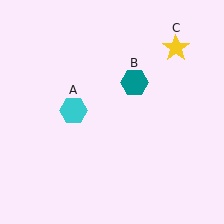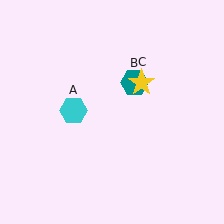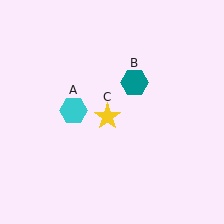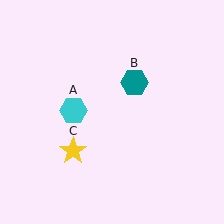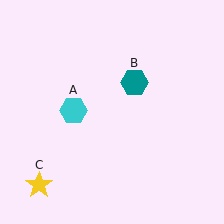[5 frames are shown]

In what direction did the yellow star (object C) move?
The yellow star (object C) moved down and to the left.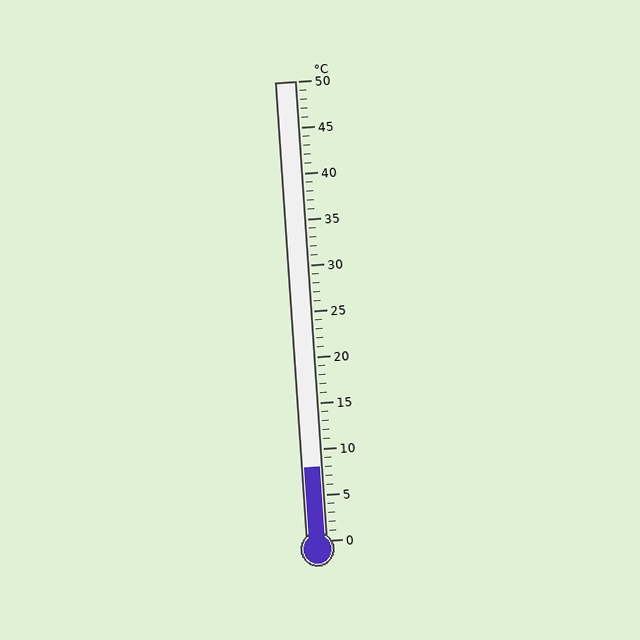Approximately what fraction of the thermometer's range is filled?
The thermometer is filled to approximately 15% of its range.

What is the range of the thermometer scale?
The thermometer scale ranges from 0°C to 50°C.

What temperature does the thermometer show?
The thermometer shows approximately 8°C.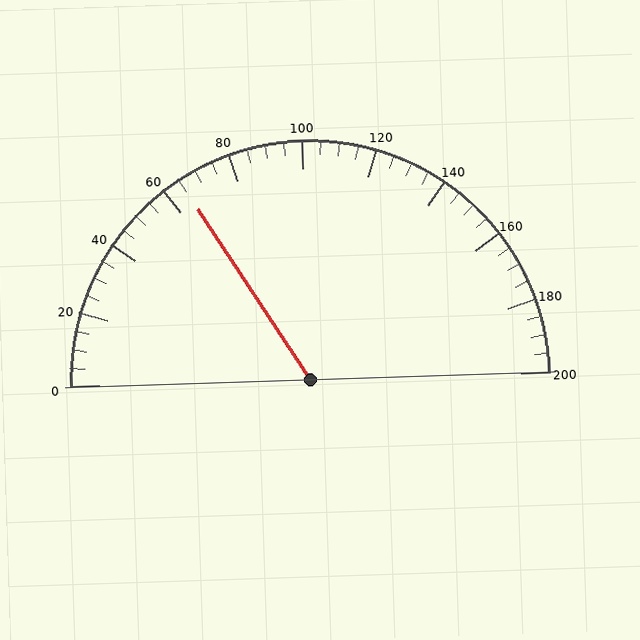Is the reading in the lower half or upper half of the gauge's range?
The reading is in the lower half of the range (0 to 200).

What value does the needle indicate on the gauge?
The needle indicates approximately 65.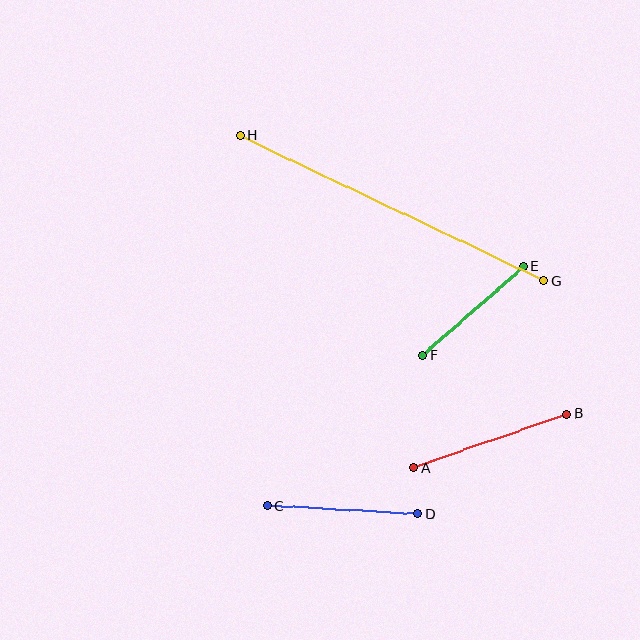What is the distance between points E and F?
The distance is approximately 135 pixels.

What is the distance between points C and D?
The distance is approximately 151 pixels.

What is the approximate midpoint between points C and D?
The midpoint is at approximately (343, 510) pixels.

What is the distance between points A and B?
The distance is approximately 162 pixels.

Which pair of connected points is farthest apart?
Points G and H are farthest apart.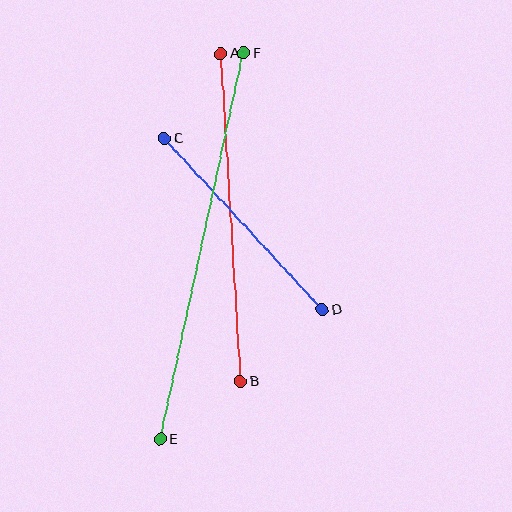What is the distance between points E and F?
The distance is approximately 395 pixels.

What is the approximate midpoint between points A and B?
The midpoint is at approximately (230, 218) pixels.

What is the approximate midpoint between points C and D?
The midpoint is at approximately (243, 224) pixels.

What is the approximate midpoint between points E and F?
The midpoint is at approximately (202, 246) pixels.